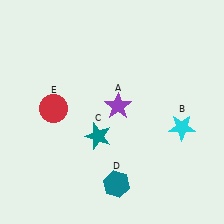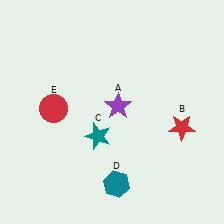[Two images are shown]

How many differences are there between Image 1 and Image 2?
There is 1 difference between the two images.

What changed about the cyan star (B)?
In Image 1, B is cyan. In Image 2, it changed to red.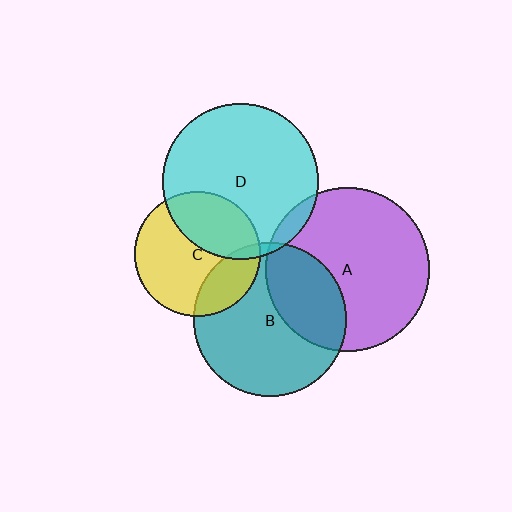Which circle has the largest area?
Circle A (purple).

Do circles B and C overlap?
Yes.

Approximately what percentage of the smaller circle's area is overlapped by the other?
Approximately 25%.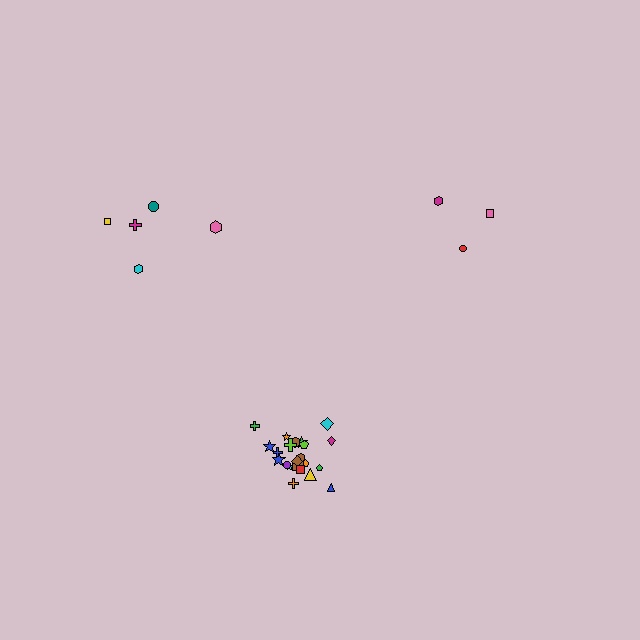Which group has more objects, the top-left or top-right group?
The top-left group.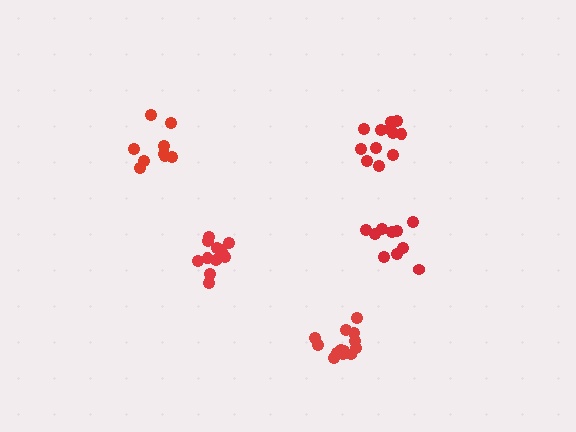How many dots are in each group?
Group 1: 13 dots, Group 2: 12 dots, Group 3: 10 dots, Group 4: 13 dots, Group 5: 9 dots (57 total).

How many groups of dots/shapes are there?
There are 5 groups.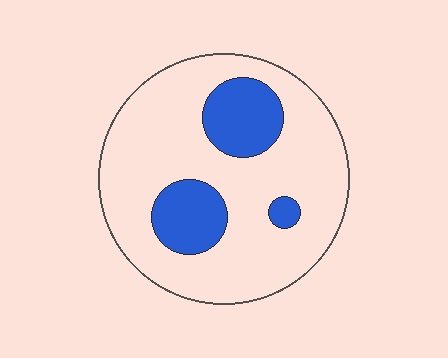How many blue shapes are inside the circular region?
3.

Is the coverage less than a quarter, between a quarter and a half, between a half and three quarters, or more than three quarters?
Less than a quarter.